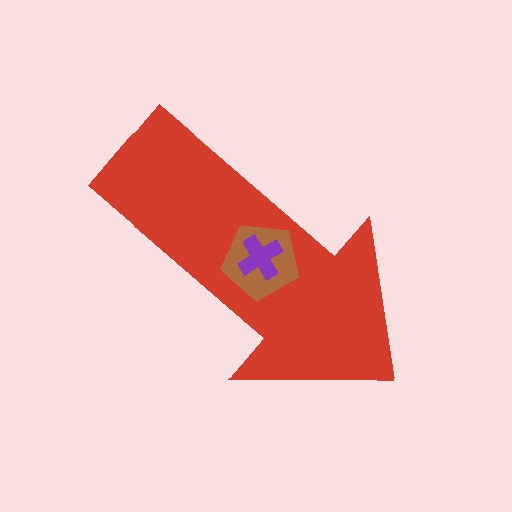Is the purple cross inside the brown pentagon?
Yes.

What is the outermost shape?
The red arrow.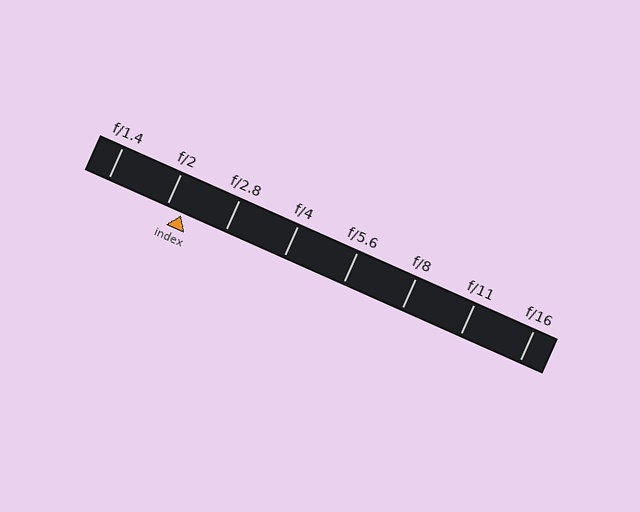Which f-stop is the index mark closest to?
The index mark is closest to f/2.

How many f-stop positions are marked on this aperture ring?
There are 8 f-stop positions marked.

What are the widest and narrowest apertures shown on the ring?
The widest aperture shown is f/1.4 and the narrowest is f/16.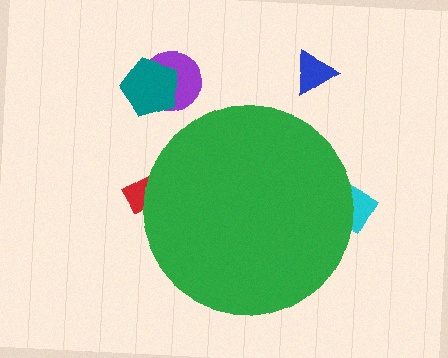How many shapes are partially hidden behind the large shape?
2 shapes are partially hidden.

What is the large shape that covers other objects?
A green circle.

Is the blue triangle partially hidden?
No, the blue triangle is fully visible.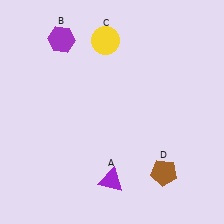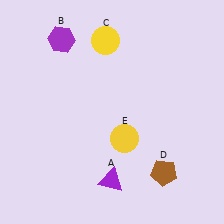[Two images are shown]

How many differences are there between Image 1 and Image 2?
There is 1 difference between the two images.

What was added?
A yellow circle (E) was added in Image 2.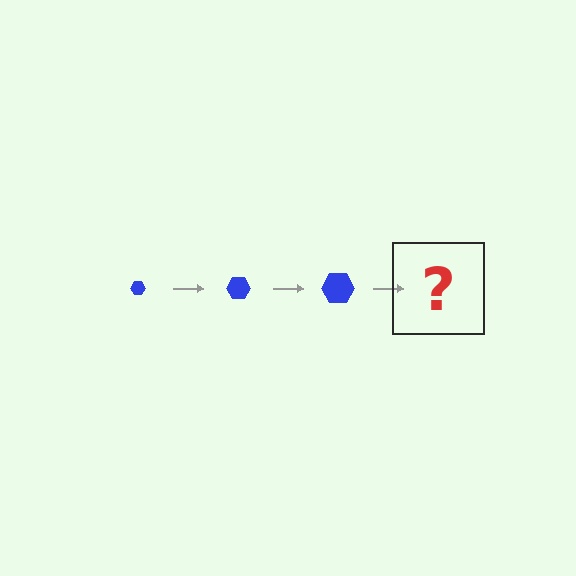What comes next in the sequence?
The next element should be a blue hexagon, larger than the previous one.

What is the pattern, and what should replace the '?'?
The pattern is that the hexagon gets progressively larger each step. The '?' should be a blue hexagon, larger than the previous one.